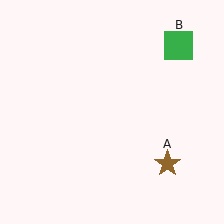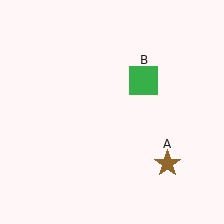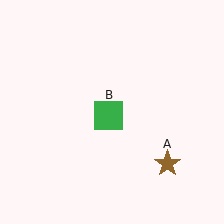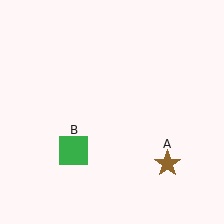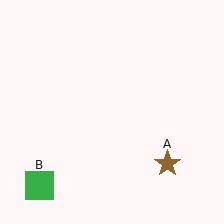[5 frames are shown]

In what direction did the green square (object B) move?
The green square (object B) moved down and to the left.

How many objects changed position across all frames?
1 object changed position: green square (object B).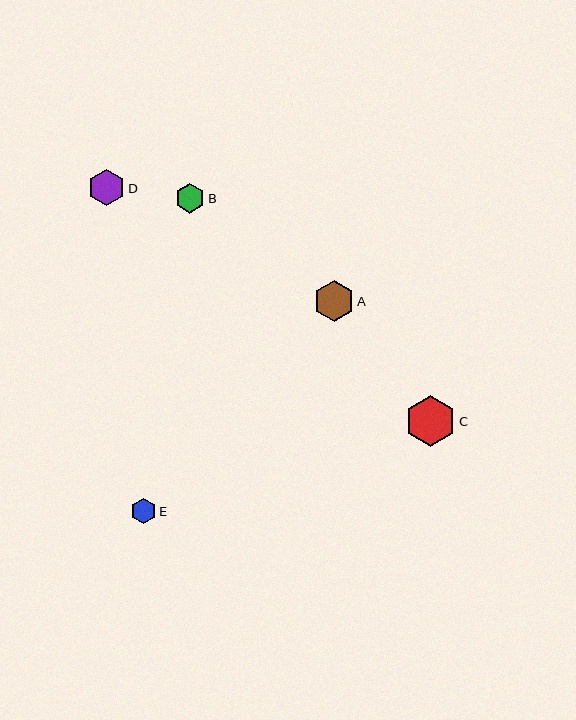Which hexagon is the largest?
Hexagon C is the largest with a size of approximately 51 pixels.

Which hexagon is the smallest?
Hexagon E is the smallest with a size of approximately 25 pixels.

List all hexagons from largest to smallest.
From largest to smallest: C, A, D, B, E.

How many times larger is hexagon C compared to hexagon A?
Hexagon C is approximately 1.3 times the size of hexagon A.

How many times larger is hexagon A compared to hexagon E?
Hexagon A is approximately 1.6 times the size of hexagon E.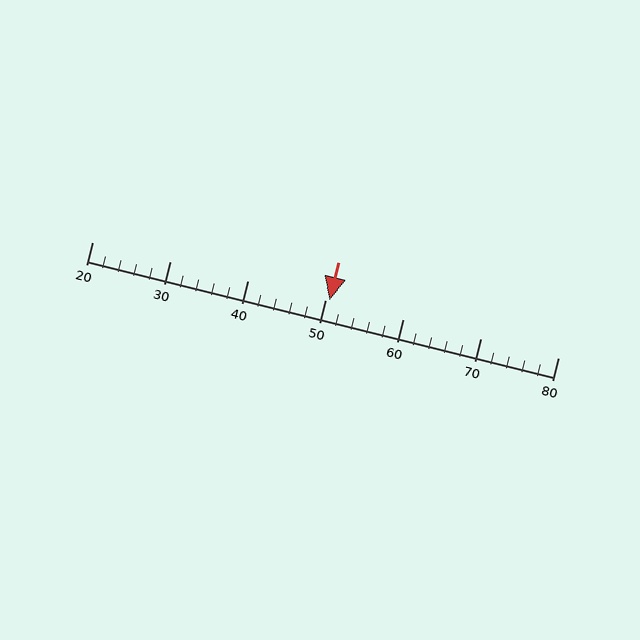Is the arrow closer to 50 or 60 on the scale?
The arrow is closer to 50.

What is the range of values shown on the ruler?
The ruler shows values from 20 to 80.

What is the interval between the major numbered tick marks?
The major tick marks are spaced 10 units apart.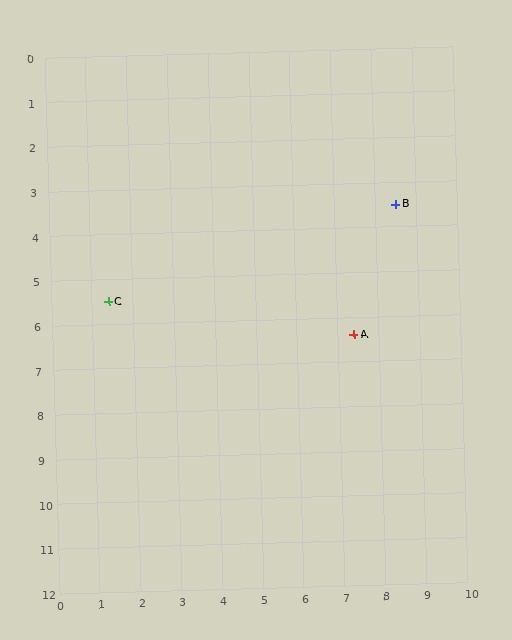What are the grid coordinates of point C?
Point C is at approximately (1.4, 5.5).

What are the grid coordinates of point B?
Point B is at approximately (8.5, 3.5).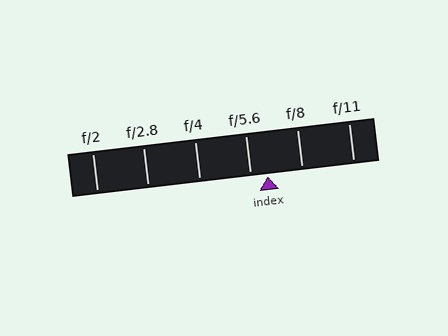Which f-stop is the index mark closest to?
The index mark is closest to f/5.6.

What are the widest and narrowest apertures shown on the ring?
The widest aperture shown is f/2 and the narrowest is f/11.